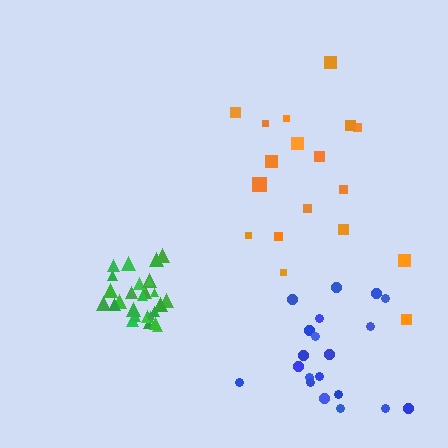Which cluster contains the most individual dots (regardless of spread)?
Green (28).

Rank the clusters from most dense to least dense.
green, blue, orange.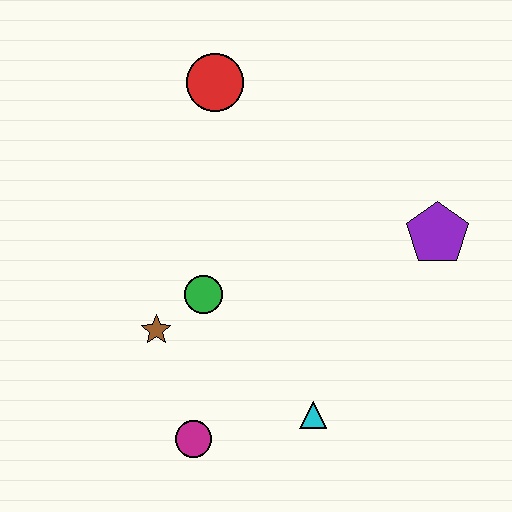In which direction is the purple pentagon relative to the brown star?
The purple pentagon is to the right of the brown star.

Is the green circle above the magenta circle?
Yes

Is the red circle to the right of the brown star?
Yes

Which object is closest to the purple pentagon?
The cyan triangle is closest to the purple pentagon.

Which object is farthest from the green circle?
The purple pentagon is farthest from the green circle.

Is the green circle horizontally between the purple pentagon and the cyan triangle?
No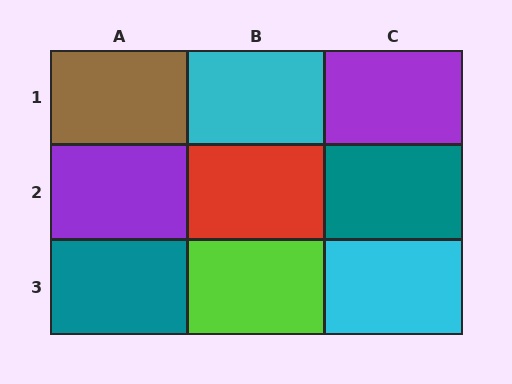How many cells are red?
1 cell is red.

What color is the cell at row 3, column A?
Teal.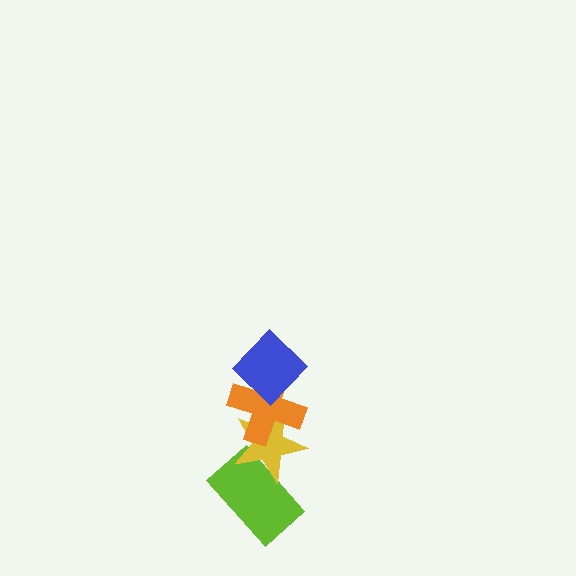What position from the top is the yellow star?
The yellow star is 3rd from the top.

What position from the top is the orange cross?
The orange cross is 2nd from the top.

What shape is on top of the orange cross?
The blue diamond is on top of the orange cross.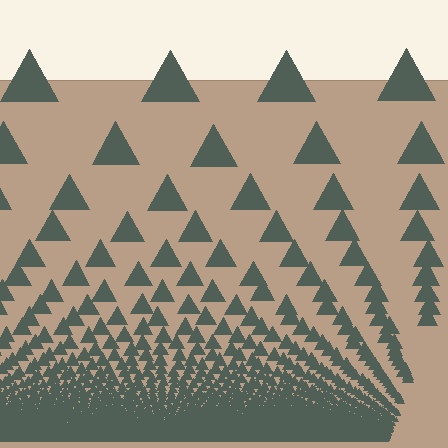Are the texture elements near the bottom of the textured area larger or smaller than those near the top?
Smaller. The gradient is inverted — elements near the bottom are smaller and denser.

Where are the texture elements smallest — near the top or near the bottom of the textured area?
Near the bottom.